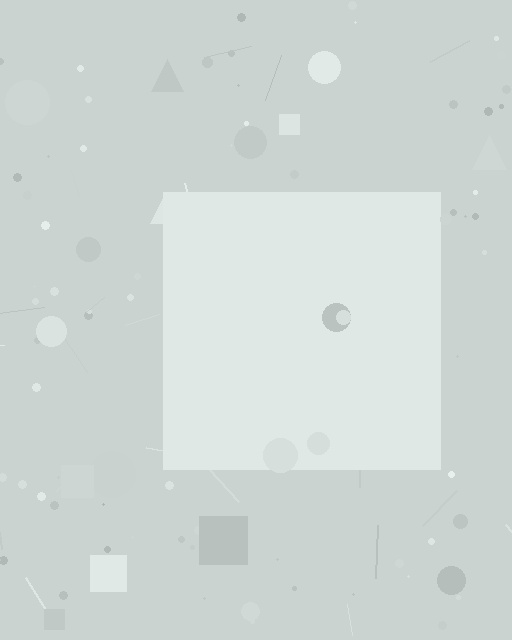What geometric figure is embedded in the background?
A square is embedded in the background.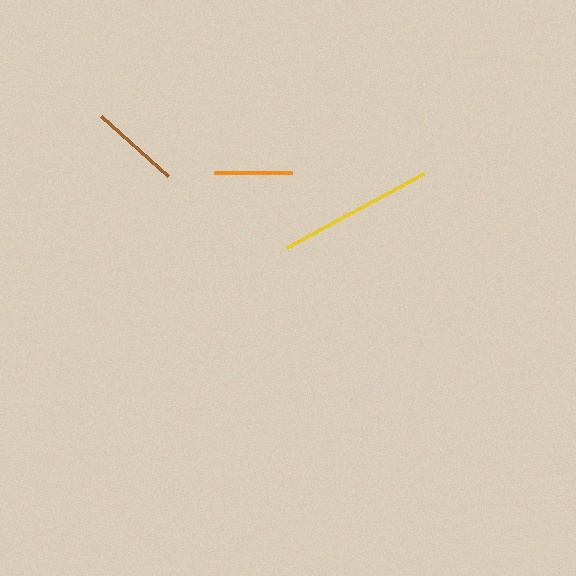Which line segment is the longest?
The yellow line is the longest at approximately 155 pixels.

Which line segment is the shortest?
The orange line is the shortest at approximately 78 pixels.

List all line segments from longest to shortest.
From longest to shortest: yellow, brown, orange.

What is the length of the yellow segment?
The yellow segment is approximately 155 pixels long.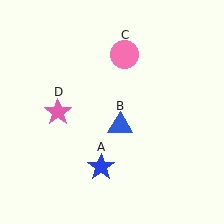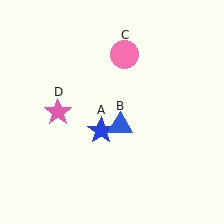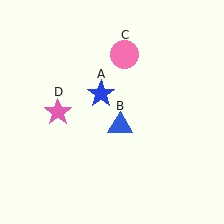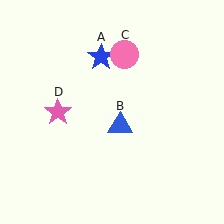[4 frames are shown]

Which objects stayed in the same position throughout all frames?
Blue triangle (object B) and pink circle (object C) and pink star (object D) remained stationary.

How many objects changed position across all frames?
1 object changed position: blue star (object A).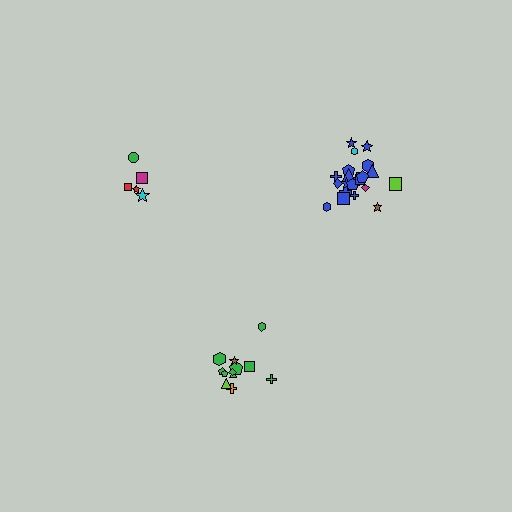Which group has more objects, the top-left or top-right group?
The top-right group.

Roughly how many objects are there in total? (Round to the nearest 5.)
Roughly 40 objects in total.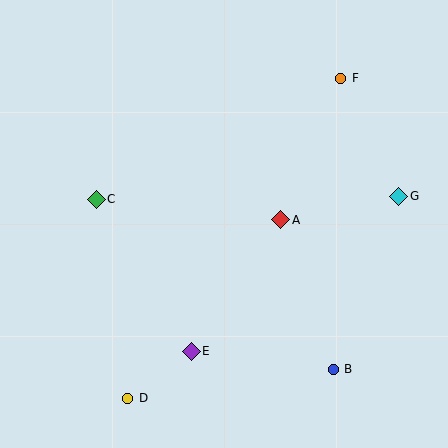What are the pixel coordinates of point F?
Point F is at (341, 78).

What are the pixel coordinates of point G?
Point G is at (399, 196).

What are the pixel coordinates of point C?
Point C is at (96, 199).